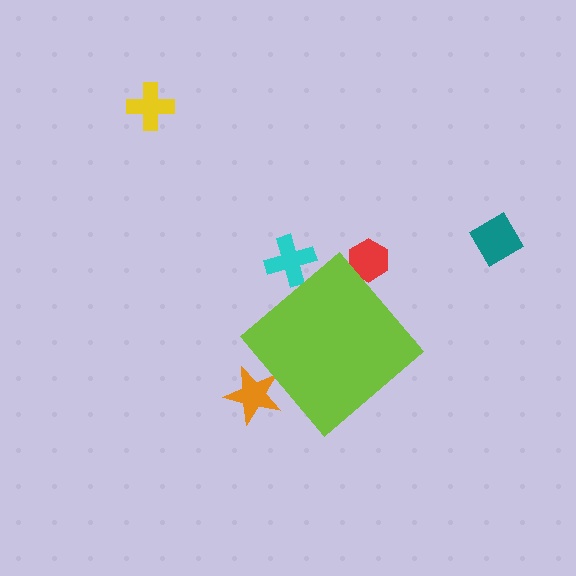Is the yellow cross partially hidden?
No, the yellow cross is fully visible.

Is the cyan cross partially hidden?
Yes, the cyan cross is partially hidden behind the lime diamond.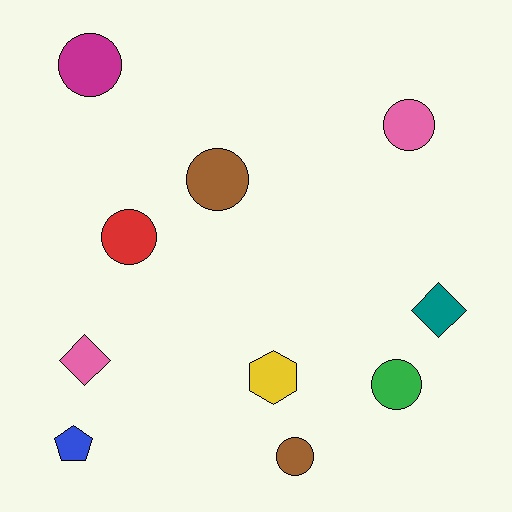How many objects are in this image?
There are 10 objects.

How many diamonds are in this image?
There are 2 diamonds.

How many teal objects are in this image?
There is 1 teal object.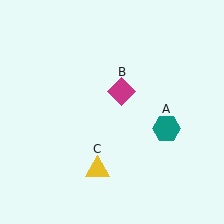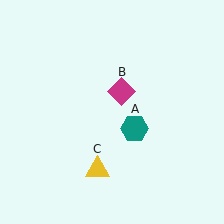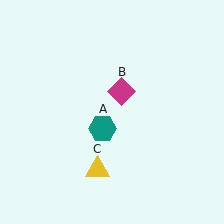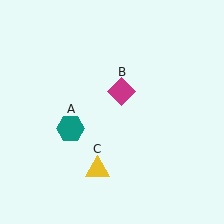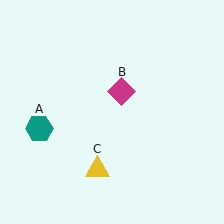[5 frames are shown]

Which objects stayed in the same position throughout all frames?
Magenta diamond (object B) and yellow triangle (object C) remained stationary.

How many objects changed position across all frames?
1 object changed position: teal hexagon (object A).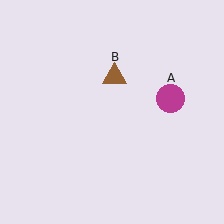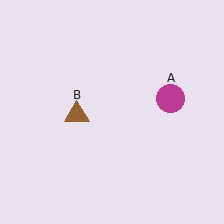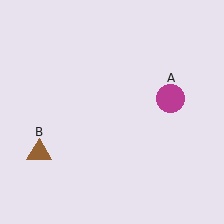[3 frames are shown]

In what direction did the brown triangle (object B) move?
The brown triangle (object B) moved down and to the left.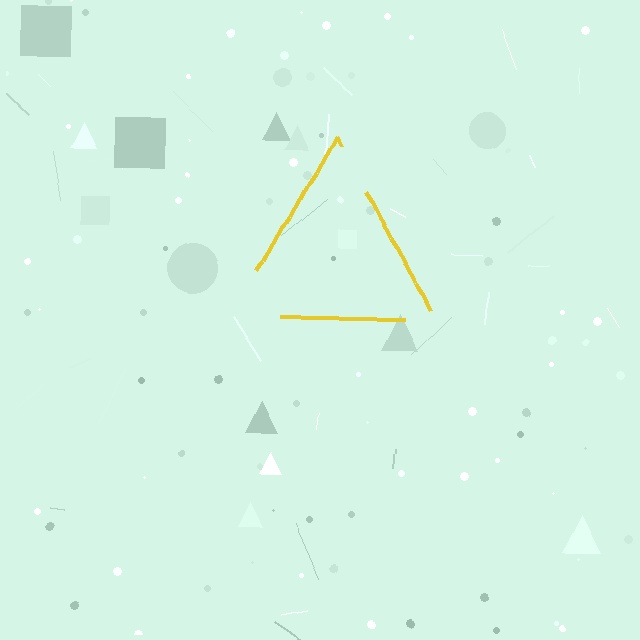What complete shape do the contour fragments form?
The contour fragments form a triangle.